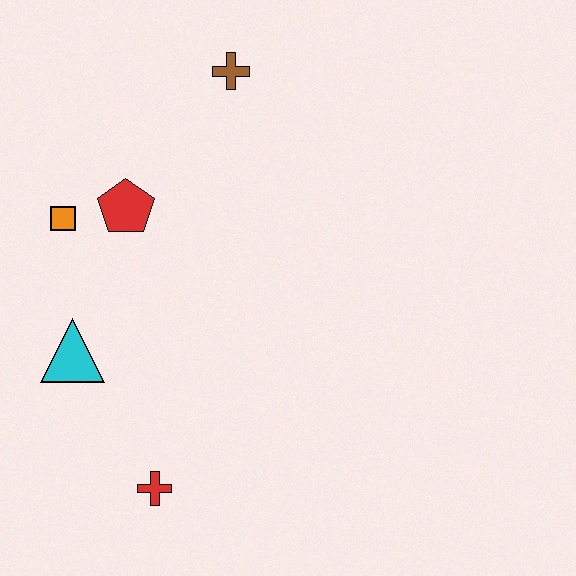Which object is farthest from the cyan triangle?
The brown cross is farthest from the cyan triangle.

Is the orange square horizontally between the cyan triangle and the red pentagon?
No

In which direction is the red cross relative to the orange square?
The red cross is below the orange square.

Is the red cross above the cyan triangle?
No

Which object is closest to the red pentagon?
The orange square is closest to the red pentagon.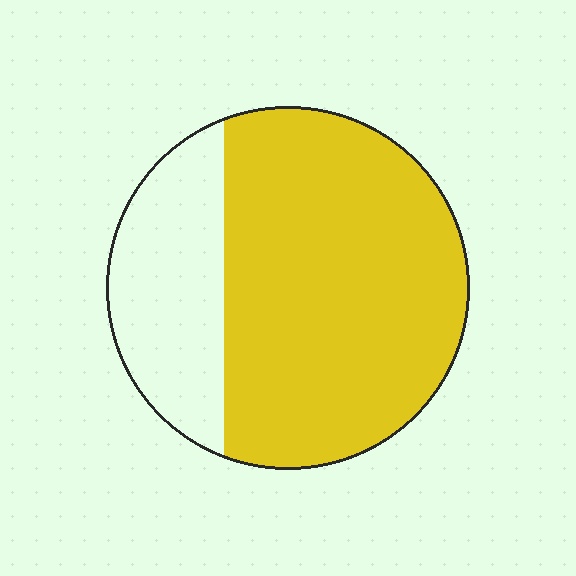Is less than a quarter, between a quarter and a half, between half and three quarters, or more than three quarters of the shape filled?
Between half and three quarters.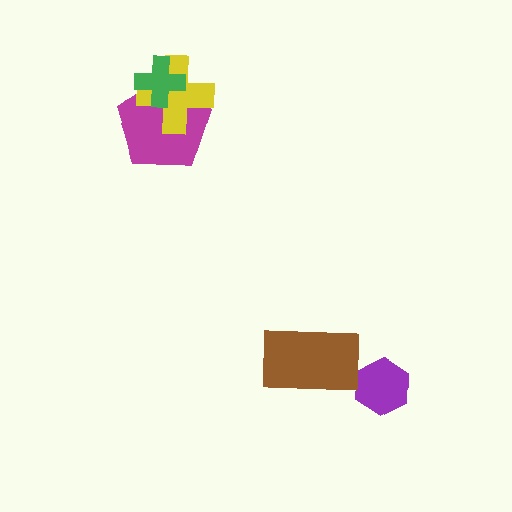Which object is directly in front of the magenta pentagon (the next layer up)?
The yellow cross is directly in front of the magenta pentagon.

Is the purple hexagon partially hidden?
No, no other shape covers it.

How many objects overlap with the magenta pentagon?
2 objects overlap with the magenta pentagon.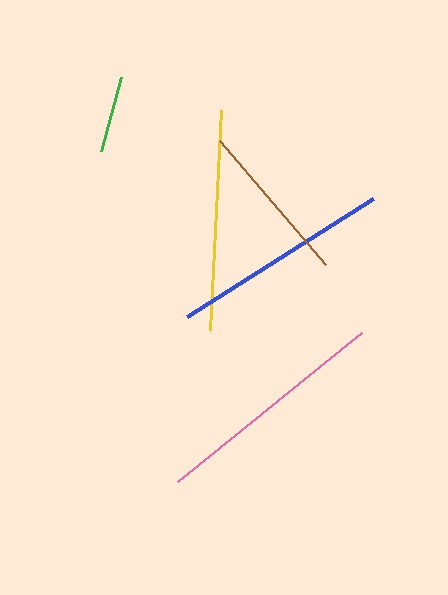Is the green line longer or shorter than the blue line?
The blue line is longer than the green line.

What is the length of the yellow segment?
The yellow segment is approximately 220 pixels long.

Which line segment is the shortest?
The green line is the shortest at approximately 77 pixels.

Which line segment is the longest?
The pink line is the longest at approximately 236 pixels.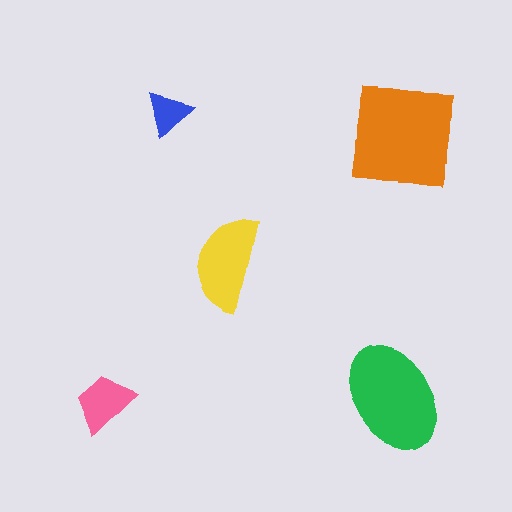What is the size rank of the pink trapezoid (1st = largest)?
4th.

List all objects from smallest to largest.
The blue triangle, the pink trapezoid, the yellow semicircle, the green ellipse, the orange square.